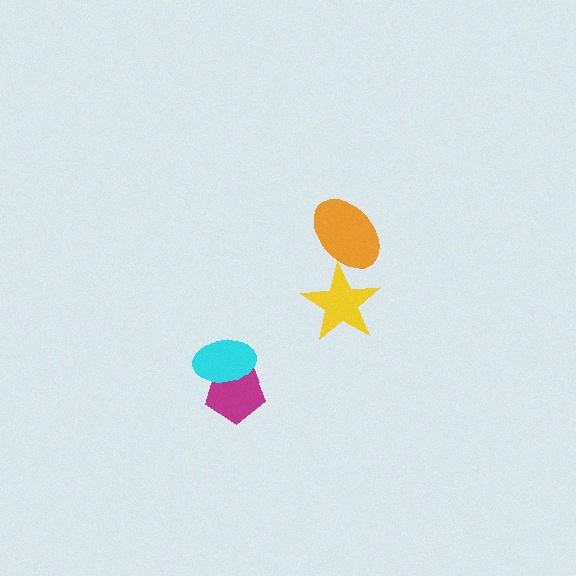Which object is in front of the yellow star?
The orange ellipse is in front of the yellow star.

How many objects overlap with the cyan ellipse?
1 object overlaps with the cyan ellipse.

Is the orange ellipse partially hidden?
No, no other shape covers it.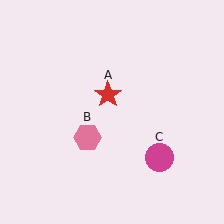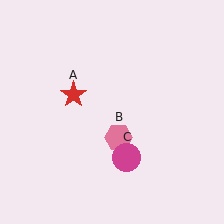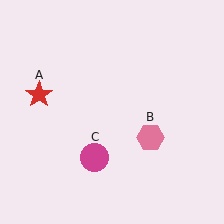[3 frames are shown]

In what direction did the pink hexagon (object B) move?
The pink hexagon (object B) moved right.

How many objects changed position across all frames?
3 objects changed position: red star (object A), pink hexagon (object B), magenta circle (object C).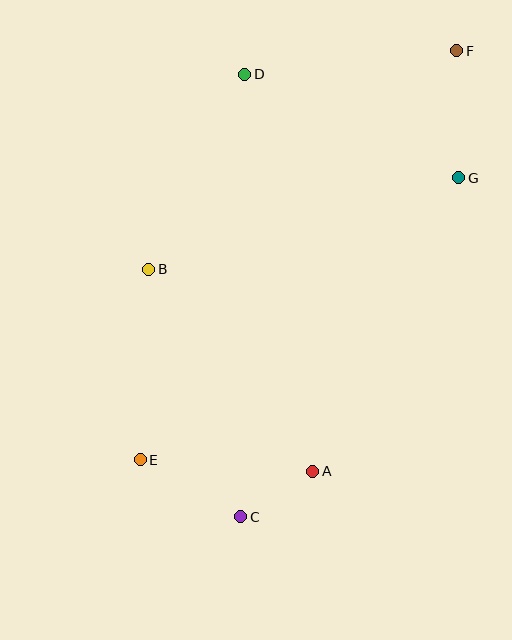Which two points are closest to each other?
Points A and C are closest to each other.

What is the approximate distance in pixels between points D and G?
The distance between D and G is approximately 238 pixels.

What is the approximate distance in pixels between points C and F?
The distance between C and F is approximately 514 pixels.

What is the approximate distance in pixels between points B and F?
The distance between B and F is approximately 378 pixels.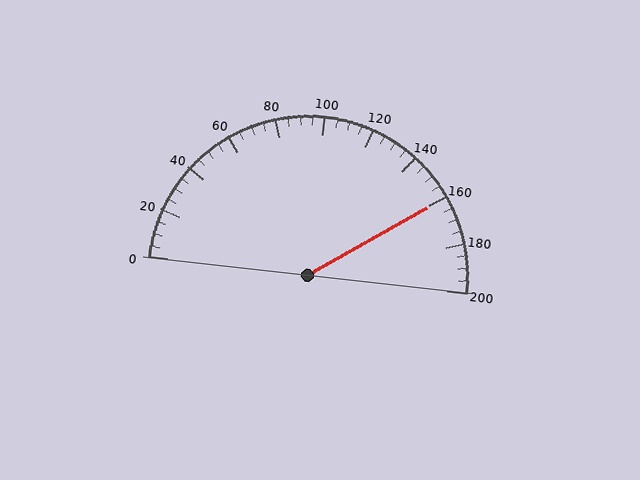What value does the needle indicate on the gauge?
The needle indicates approximately 160.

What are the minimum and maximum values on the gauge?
The gauge ranges from 0 to 200.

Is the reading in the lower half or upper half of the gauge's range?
The reading is in the upper half of the range (0 to 200).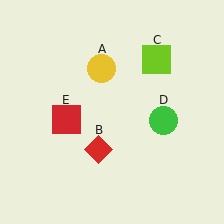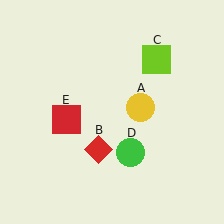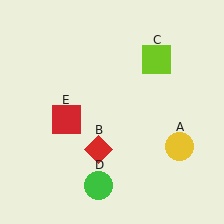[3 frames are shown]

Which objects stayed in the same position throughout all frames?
Red diamond (object B) and lime square (object C) and red square (object E) remained stationary.